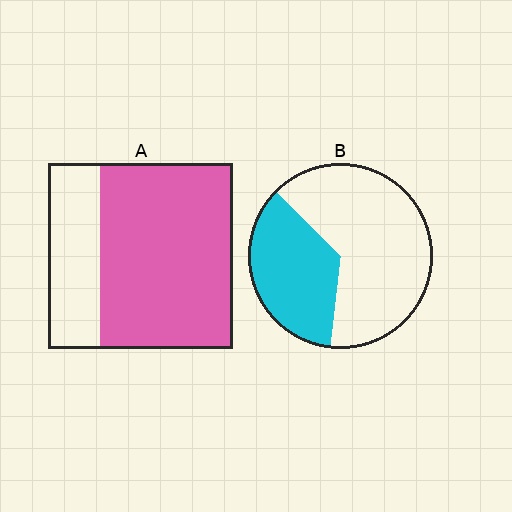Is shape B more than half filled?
No.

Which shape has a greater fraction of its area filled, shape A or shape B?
Shape A.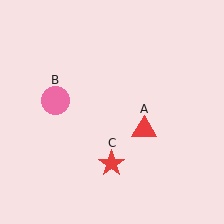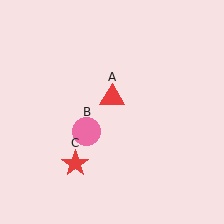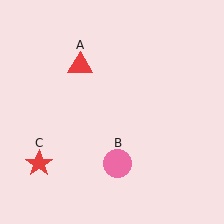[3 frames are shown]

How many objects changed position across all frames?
3 objects changed position: red triangle (object A), pink circle (object B), red star (object C).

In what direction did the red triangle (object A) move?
The red triangle (object A) moved up and to the left.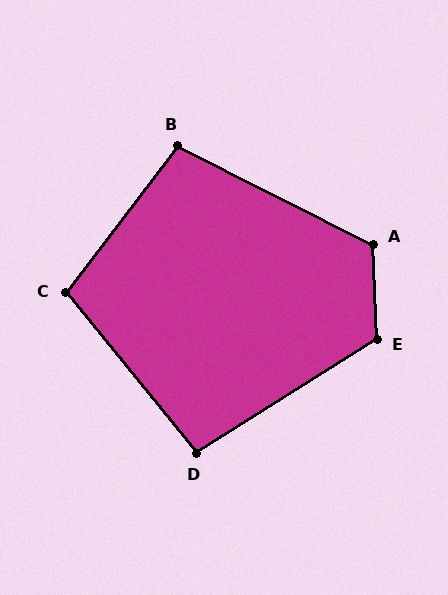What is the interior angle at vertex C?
Approximately 103 degrees (obtuse).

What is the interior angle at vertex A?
Approximately 119 degrees (obtuse).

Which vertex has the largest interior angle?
E, at approximately 120 degrees.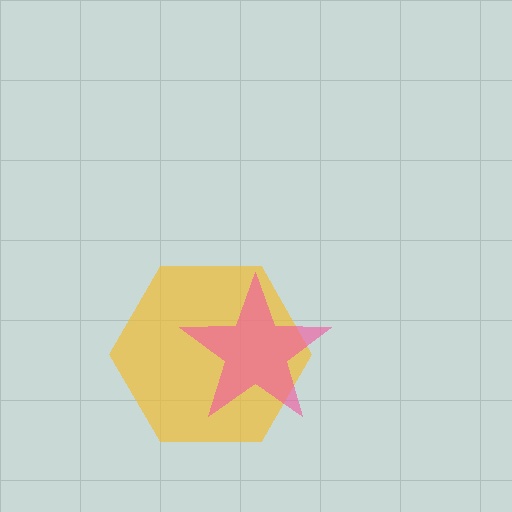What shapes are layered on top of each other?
The layered shapes are: a yellow hexagon, a pink star.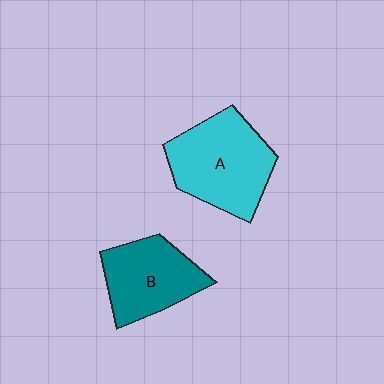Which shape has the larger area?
Shape A (cyan).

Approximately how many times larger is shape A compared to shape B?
Approximately 1.3 times.